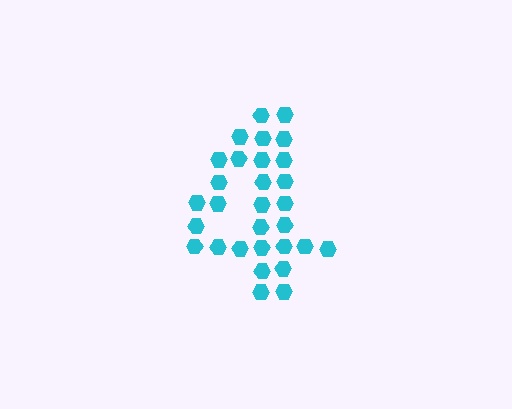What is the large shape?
The large shape is the digit 4.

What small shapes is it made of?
It is made of small hexagons.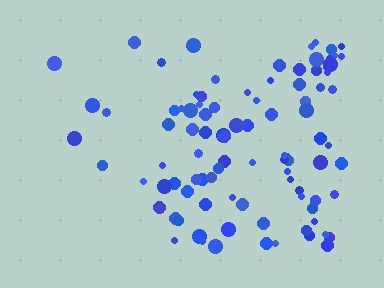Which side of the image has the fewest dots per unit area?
The left.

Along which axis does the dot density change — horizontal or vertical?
Horizontal.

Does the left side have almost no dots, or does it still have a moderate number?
Still a moderate number, just noticeably fewer than the right.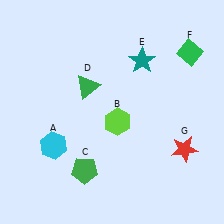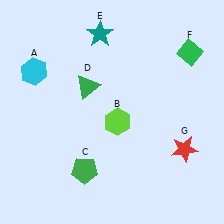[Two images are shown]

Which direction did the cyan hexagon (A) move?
The cyan hexagon (A) moved up.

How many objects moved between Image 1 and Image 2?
2 objects moved between the two images.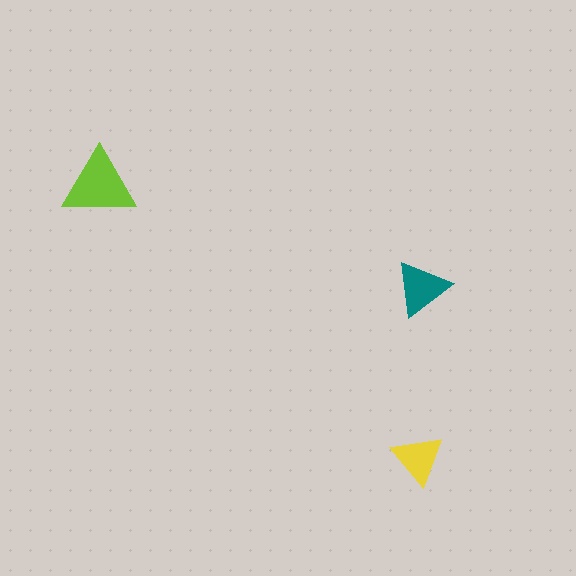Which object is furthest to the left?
The lime triangle is leftmost.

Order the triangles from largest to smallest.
the lime one, the teal one, the yellow one.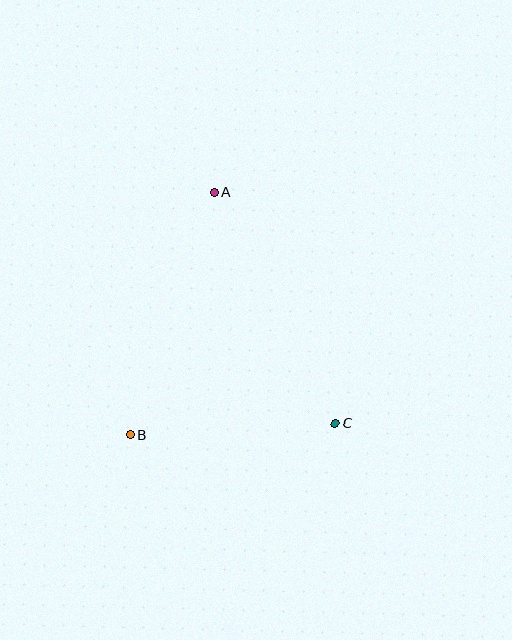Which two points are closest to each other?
Points B and C are closest to each other.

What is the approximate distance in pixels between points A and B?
The distance between A and B is approximately 256 pixels.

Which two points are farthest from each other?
Points A and C are farthest from each other.